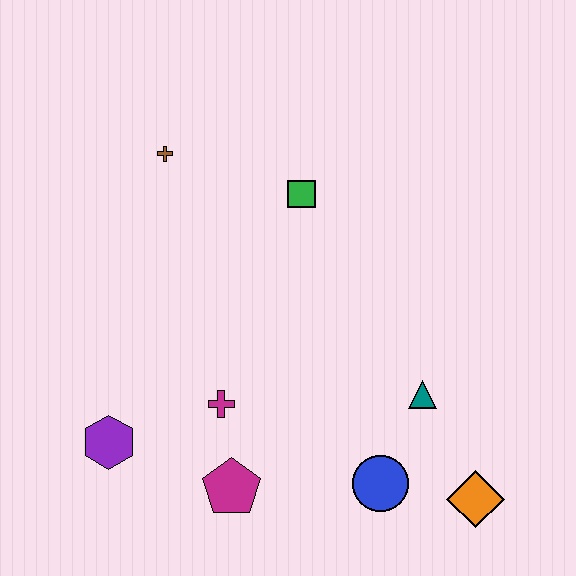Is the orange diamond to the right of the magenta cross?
Yes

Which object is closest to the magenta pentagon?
The magenta cross is closest to the magenta pentagon.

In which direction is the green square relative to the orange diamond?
The green square is above the orange diamond.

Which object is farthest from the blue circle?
The brown cross is farthest from the blue circle.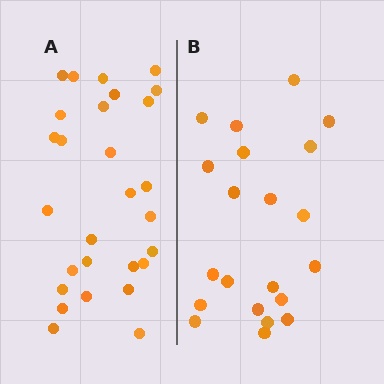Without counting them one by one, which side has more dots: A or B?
Region A (the left region) has more dots.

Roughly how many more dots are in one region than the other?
Region A has roughly 8 or so more dots than region B.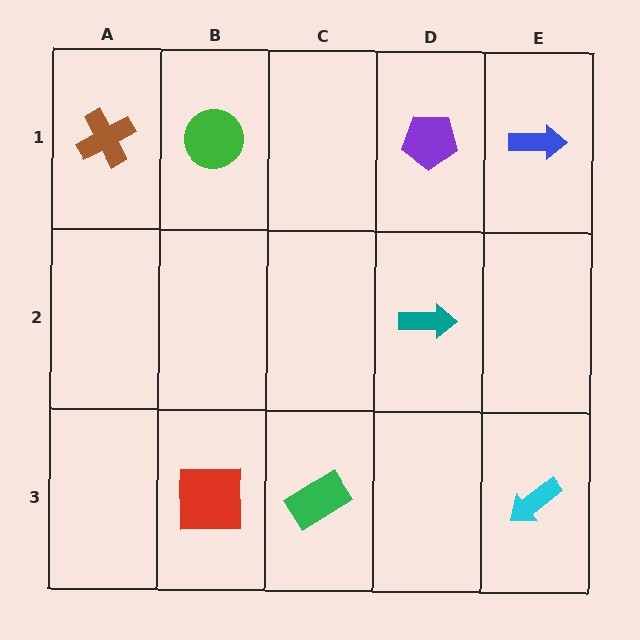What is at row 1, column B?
A green circle.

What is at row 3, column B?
A red square.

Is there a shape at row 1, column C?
No, that cell is empty.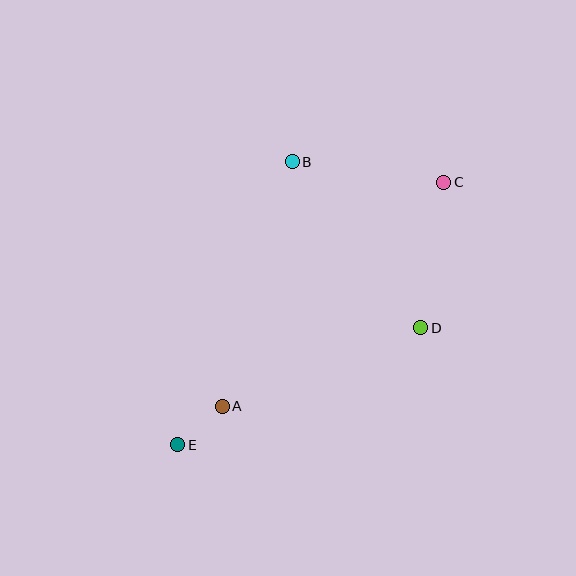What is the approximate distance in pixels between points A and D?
The distance between A and D is approximately 213 pixels.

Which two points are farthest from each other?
Points C and E are farthest from each other.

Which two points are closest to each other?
Points A and E are closest to each other.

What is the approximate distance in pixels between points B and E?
The distance between B and E is approximately 305 pixels.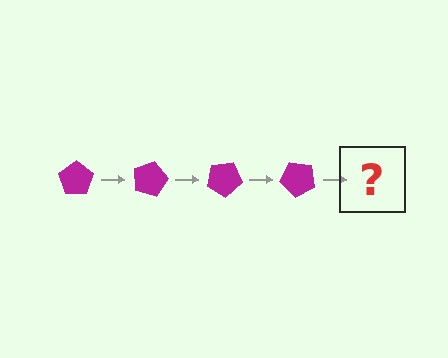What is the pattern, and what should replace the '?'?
The pattern is that the pentagon rotates 15 degrees each step. The '?' should be a magenta pentagon rotated 60 degrees.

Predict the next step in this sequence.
The next step is a magenta pentagon rotated 60 degrees.